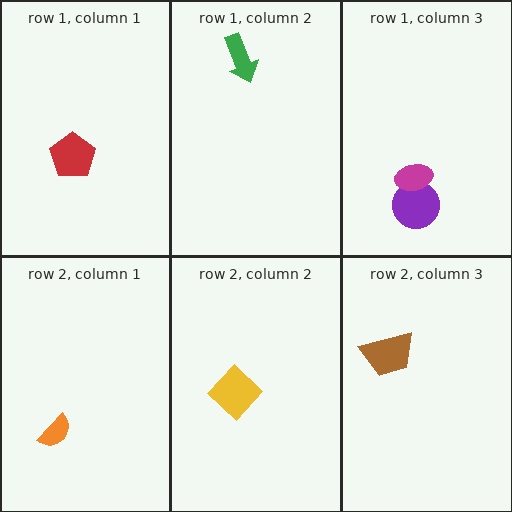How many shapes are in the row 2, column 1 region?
1.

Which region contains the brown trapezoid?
The row 2, column 3 region.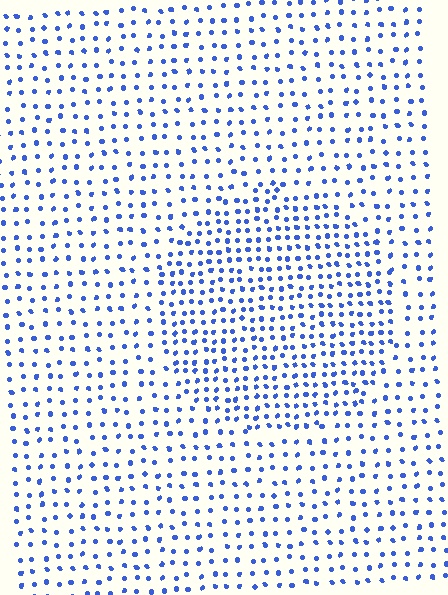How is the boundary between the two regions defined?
The boundary is defined by a change in element density (approximately 1.7x ratio). All elements are the same color, size, and shape.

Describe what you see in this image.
The image contains small blue elements arranged at two different densities. A circle-shaped region is visible where the elements are more densely packed than the surrounding area.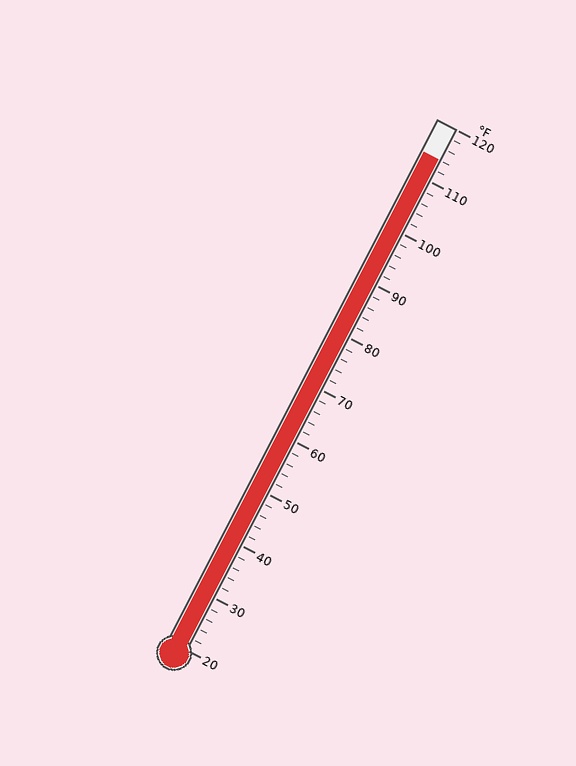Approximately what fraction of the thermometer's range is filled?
The thermometer is filled to approximately 95% of its range.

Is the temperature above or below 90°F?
The temperature is above 90°F.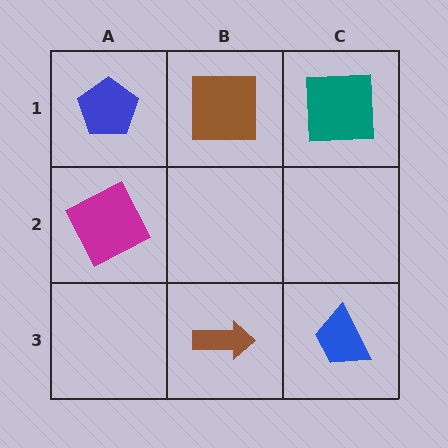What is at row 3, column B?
A brown arrow.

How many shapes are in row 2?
1 shape.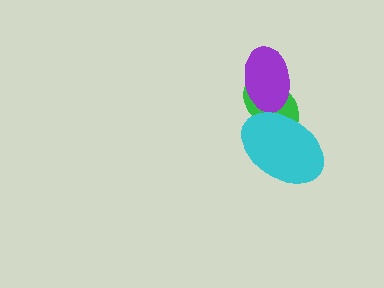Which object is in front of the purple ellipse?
The cyan ellipse is in front of the purple ellipse.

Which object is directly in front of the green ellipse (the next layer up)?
The purple ellipse is directly in front of the green ellipse.